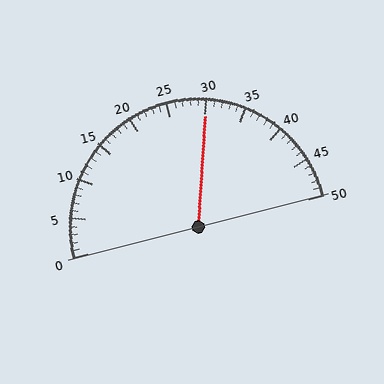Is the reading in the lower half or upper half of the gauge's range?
The reading is in the upper half of the range (0 to 50).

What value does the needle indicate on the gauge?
The needle indicates approximately 30.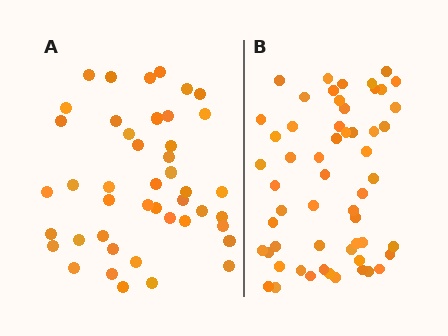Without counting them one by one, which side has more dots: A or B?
Region B (the right region) has more dots.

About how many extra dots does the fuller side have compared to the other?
Region B has roughly 12 or so more dots than region A.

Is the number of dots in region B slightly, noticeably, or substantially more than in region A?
Region B has noticeably more, but not dramatically so. The ratio is roughly 1.3 to 1.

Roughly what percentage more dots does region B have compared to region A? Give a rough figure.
About 25% more.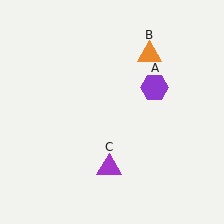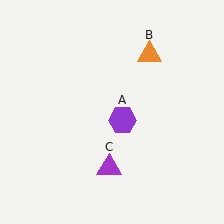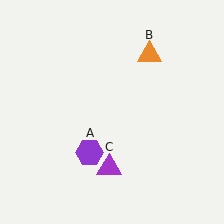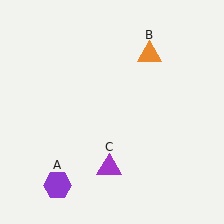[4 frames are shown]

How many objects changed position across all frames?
1 object changed position: purple hexagon (object A).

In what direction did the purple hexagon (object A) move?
The purple hexagon (object A) moved down and to the left.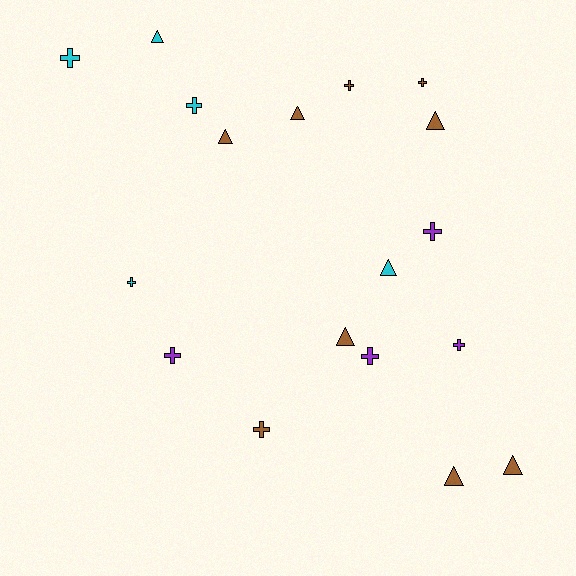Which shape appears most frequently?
Cross, with 10 objects.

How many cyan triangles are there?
There are 2 cyan triangles.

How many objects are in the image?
There are 18 objects.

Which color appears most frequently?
Brown, with 9 objects.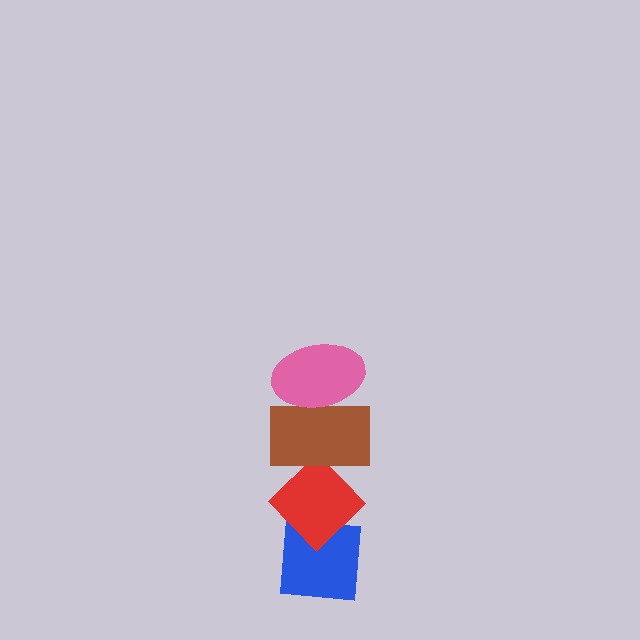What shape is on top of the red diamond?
The brown rectangle is on top of the red diamond.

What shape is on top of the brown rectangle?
The pink ellipse is on top of the brown rectangle.